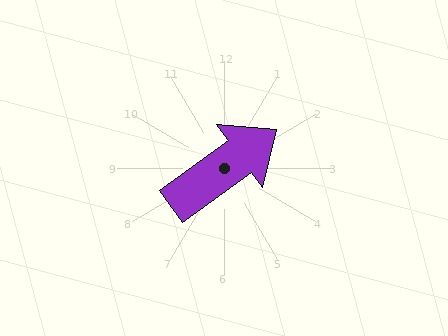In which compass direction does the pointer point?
Northeast.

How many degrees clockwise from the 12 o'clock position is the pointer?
Approximately 54 degrees.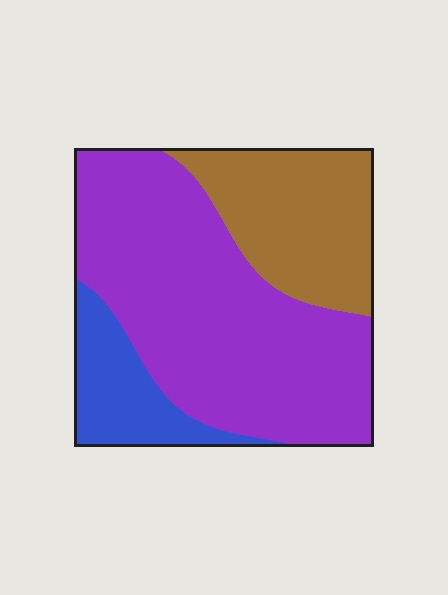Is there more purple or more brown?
Purple.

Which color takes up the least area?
Blue, at roughly 15%.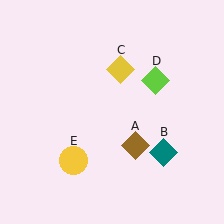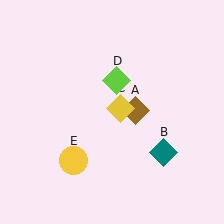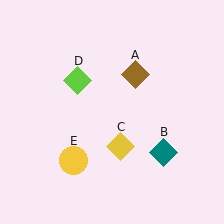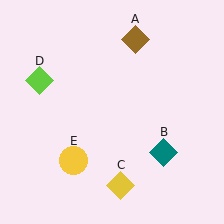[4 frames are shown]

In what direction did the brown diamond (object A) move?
The brown diamond (object A) moved up.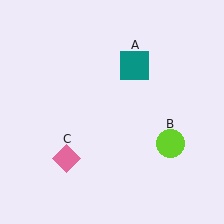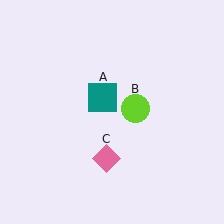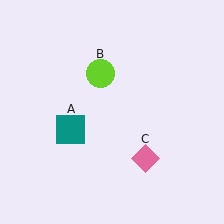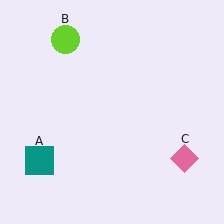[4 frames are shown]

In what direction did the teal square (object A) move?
The teal square (object A) moved down and to the left.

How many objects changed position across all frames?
3 objects changed position: teal square (object A), lime circle (object B), pink diamond (object C).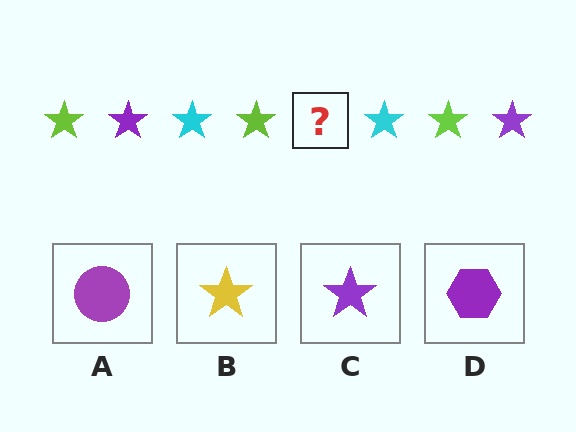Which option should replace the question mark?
Option C.